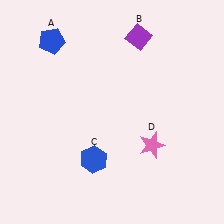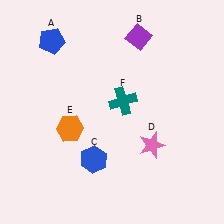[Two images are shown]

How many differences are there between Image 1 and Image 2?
There are 2 differences between the two images.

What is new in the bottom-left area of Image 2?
An orange hexagon (E) was added in the bottom-left area of Image 2.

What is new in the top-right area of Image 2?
A teal cross (F) was added in the top-right area of Image 2.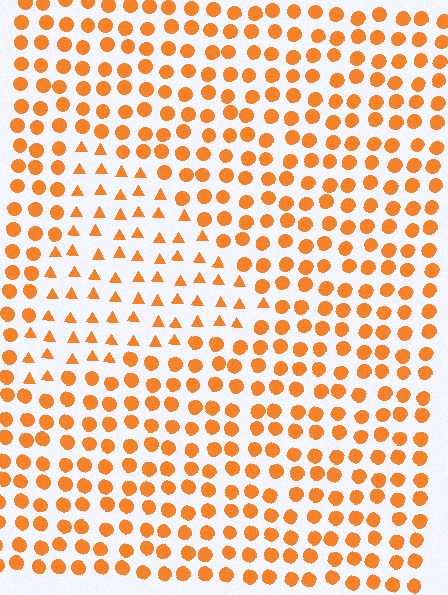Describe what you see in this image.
The image is filled with small orange elements arranged in a uniform grid. A triangle-shaped region contains triangles, while the surrounding area contains circles. The boundary is defined purely by the change in element shape.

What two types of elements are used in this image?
The image uses triangles inside the triangle region and circles outside it.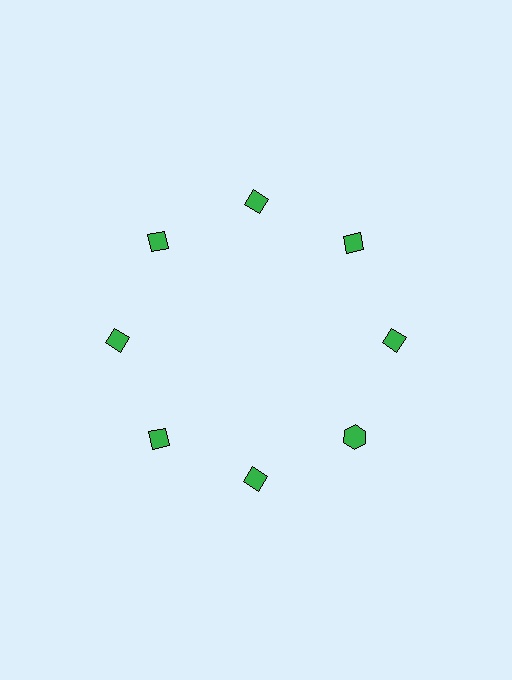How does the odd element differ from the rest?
It has a different shape: hexagon instead of diamond.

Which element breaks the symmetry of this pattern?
The green hexagon at roughly the 4 o'clock position breaks the symmetry. All other shapes are green diamonds.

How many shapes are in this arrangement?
There are 8 shapes arranged in a ring pattern.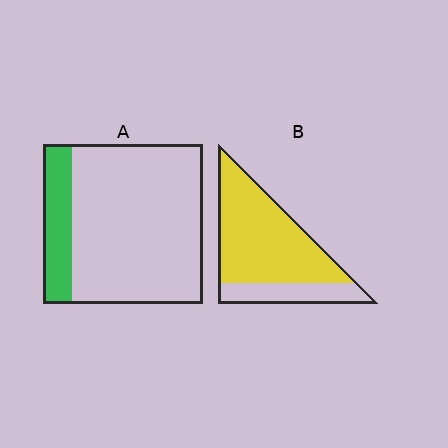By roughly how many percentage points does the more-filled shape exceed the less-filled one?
By roughly 55 percentage points (B over A).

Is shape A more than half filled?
No.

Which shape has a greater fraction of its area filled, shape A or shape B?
Shape B.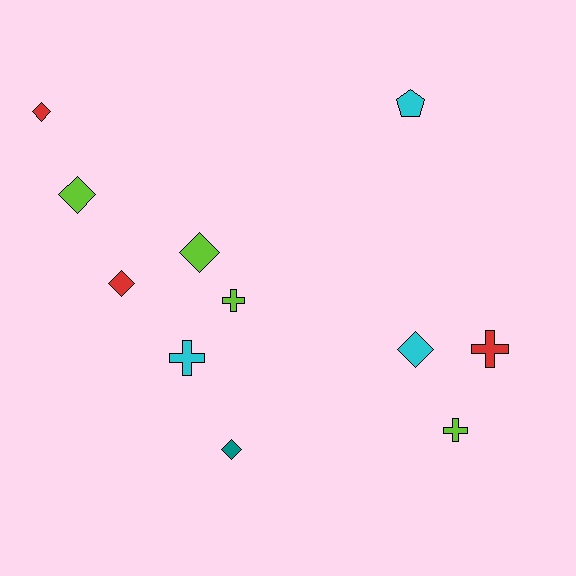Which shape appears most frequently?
Diamond, with 6 objects.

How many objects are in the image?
There are 11 objects.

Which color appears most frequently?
Lime, with 4 objects.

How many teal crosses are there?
There are no teal crosses.